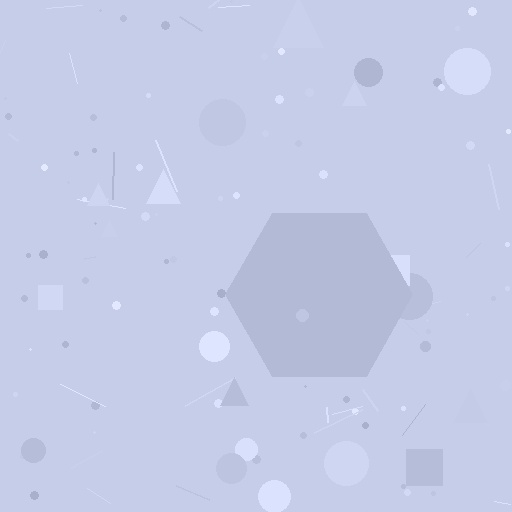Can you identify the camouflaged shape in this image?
The camouflaged shape is a hexagon.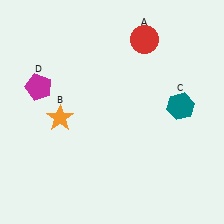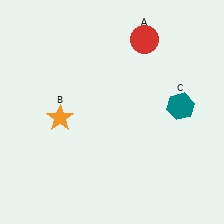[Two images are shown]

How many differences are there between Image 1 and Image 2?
There is 1 difference between the two images.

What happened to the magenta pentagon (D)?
The magenta pentagon (D) was removed in Image 2. It was in the top-left area of Image 1.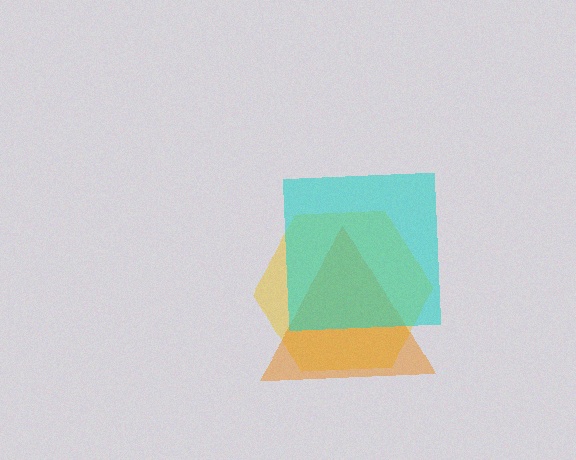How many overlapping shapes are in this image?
There are 3 overlapping shapes in the image.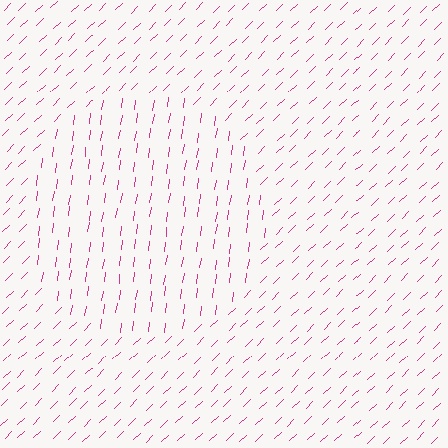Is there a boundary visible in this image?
Yes, there is a texture boundary formed by a change in line orientation.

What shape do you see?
I see a circle.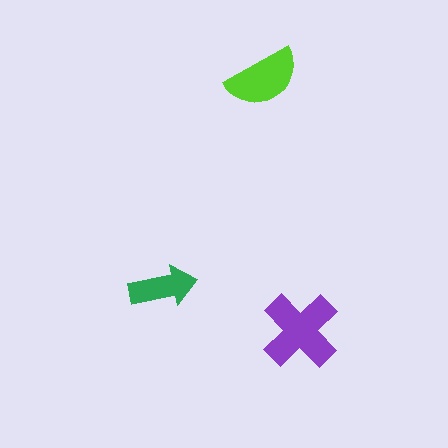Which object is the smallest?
The green arrow.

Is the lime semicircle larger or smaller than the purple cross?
Smaller.